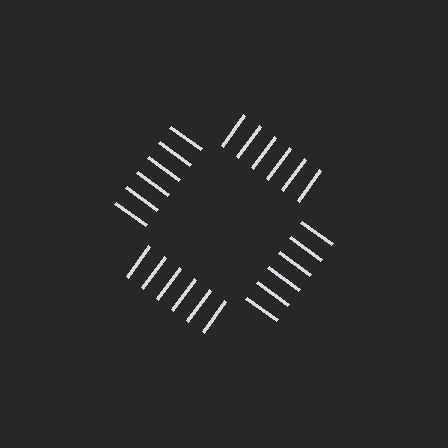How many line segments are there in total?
24 — 6 along each of the 4 edges.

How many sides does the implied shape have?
4 sides — the line-ends trace a square.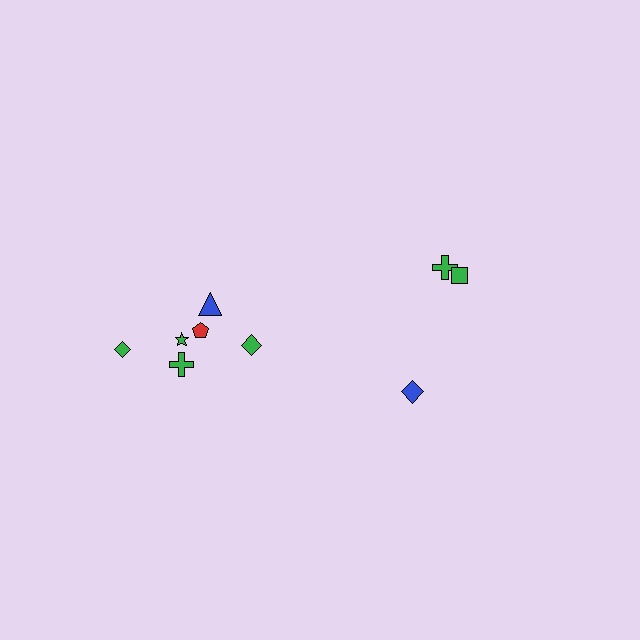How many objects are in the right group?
There are 3 objects.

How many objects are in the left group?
There are 6 objects.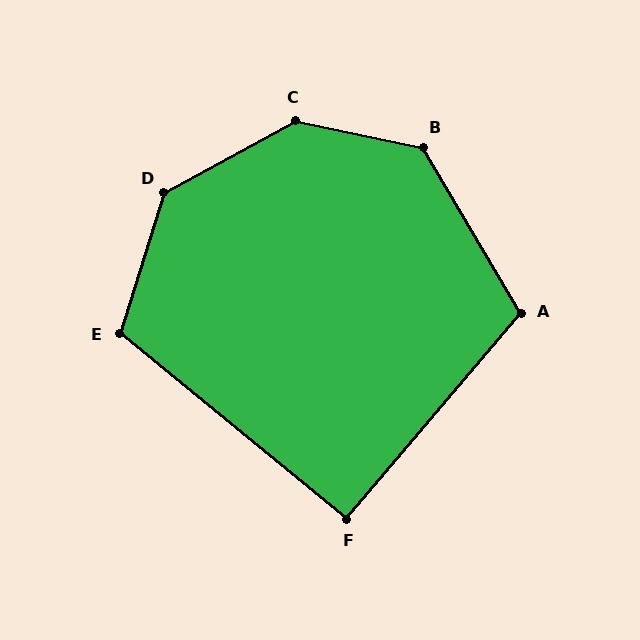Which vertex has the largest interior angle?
C, at approximately 139 degrees.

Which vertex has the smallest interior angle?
F, at approximately 91 degrees.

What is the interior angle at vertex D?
Approximately 137 degrees (obtuse).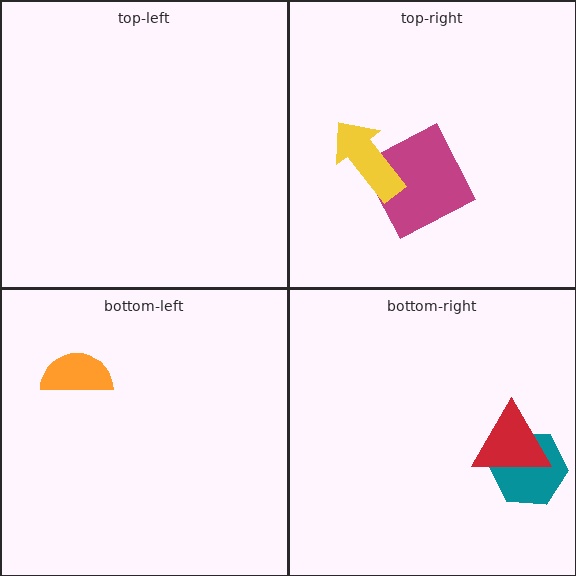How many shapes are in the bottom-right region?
2.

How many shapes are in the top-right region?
2.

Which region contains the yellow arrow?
The top-right region.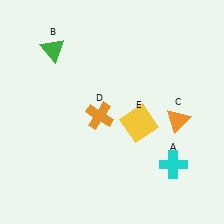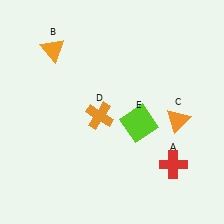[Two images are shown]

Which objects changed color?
A changed from cyan to red. B changed from green to orange. E changed from yellow to lime.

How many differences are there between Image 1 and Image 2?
There are 3 differences between the two images.